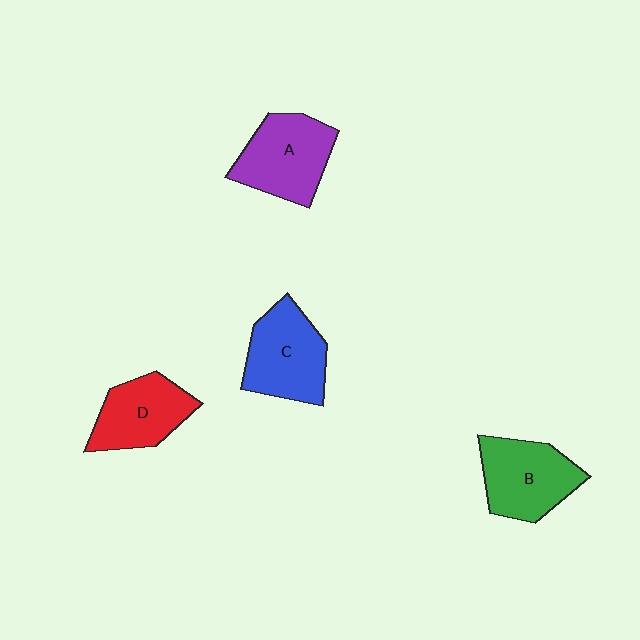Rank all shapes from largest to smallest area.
From largest to smallest: A (purple), B (green), C (blue), D (red).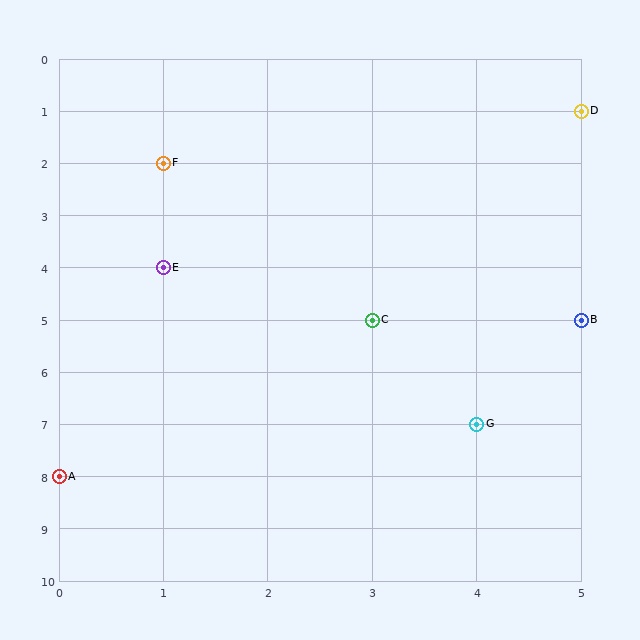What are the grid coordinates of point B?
Point B is at grid coordinates (5, 5).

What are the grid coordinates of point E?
Point E is at grid coordinates (1, 4).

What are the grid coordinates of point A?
Point A is at grid coordinates (0, 8).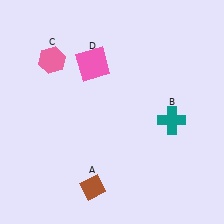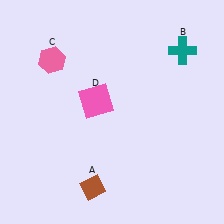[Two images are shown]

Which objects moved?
The objects that moved are: the teal cross (B), the pink square (D).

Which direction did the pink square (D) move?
The pink square (D) moved down.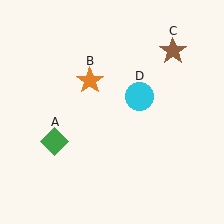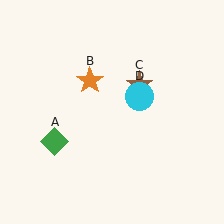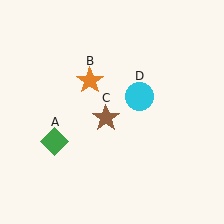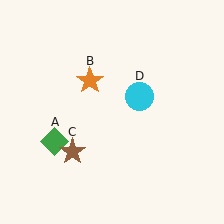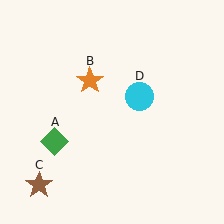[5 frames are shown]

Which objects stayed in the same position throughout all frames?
Green diamond (object A) and orange star (object B) and cyan circle (object D) remained stationary.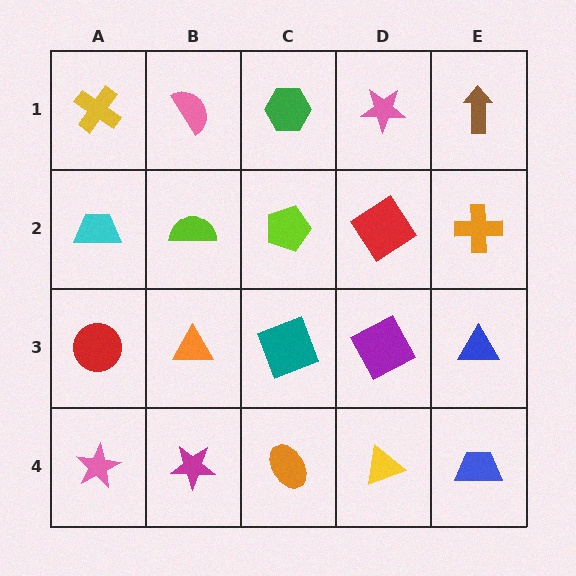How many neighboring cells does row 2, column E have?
3.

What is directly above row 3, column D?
A red diamond.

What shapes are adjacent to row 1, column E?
An orange cross (row 2, column E), a pink star (row 1, column D).